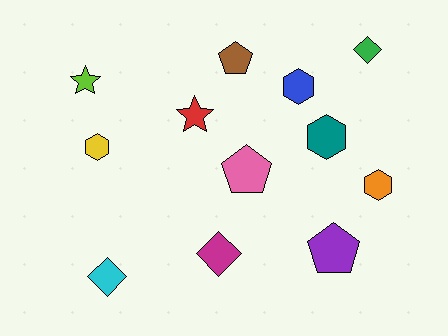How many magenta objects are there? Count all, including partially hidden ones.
There is 1 magenta object.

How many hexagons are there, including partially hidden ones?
There are 4 hexagons.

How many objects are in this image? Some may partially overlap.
There are 12 objects.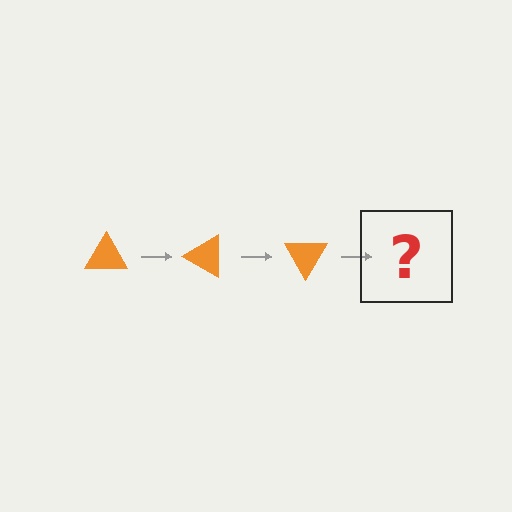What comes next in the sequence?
The next element should be an orange triangle rotated 90 degrees.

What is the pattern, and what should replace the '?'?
The pattern is that the triangle rotates 30 degrees each step. The '?' should be an orange triangle rotated 90 degrees.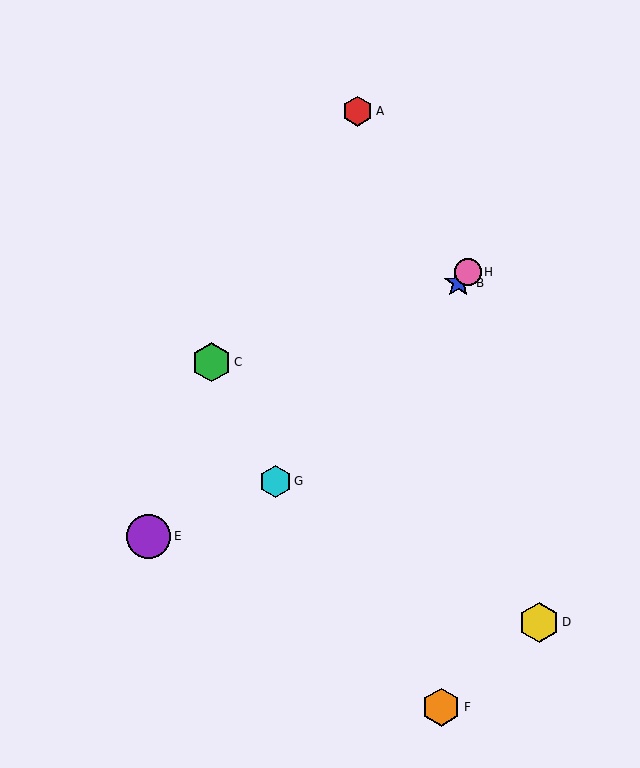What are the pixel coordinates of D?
Object D is at (539, 622).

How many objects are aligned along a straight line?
3 objects (B, G, H) are aligned along a straight line.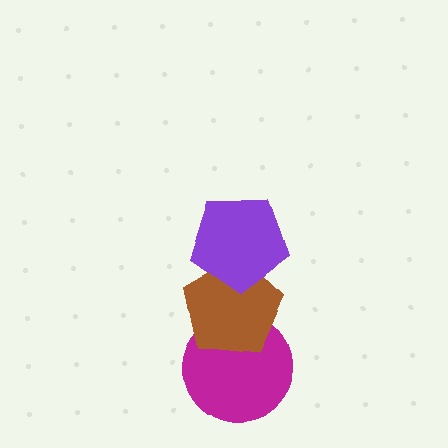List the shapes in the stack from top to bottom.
From top to bottom: the purple pentagon, the brown pentagon, the magenta circle.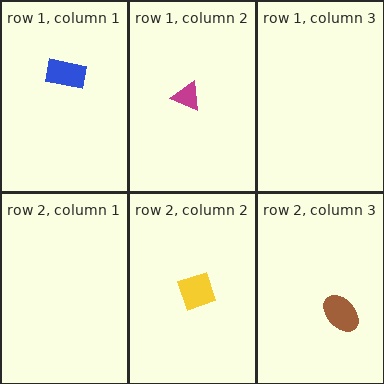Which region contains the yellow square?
The row 2, column 2 region.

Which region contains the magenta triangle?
The row 1, column 2 region.